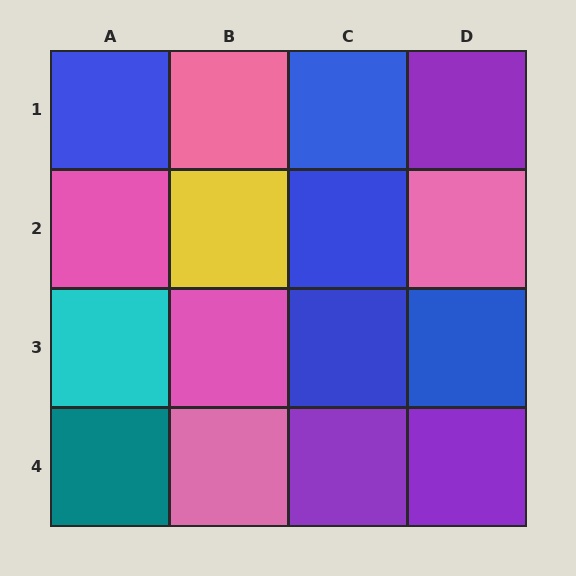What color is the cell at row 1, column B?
Pink.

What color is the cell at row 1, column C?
Blue.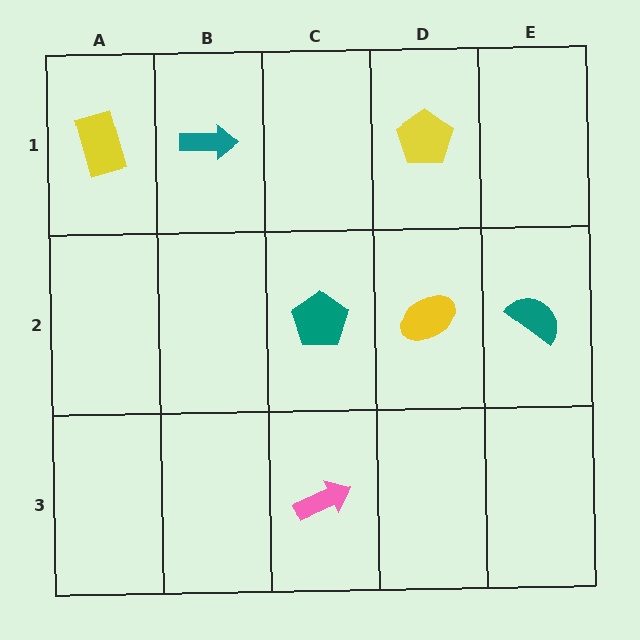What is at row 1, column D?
A yellow pentagon.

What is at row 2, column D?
A yellow ellipse.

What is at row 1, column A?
A yellow rectangle.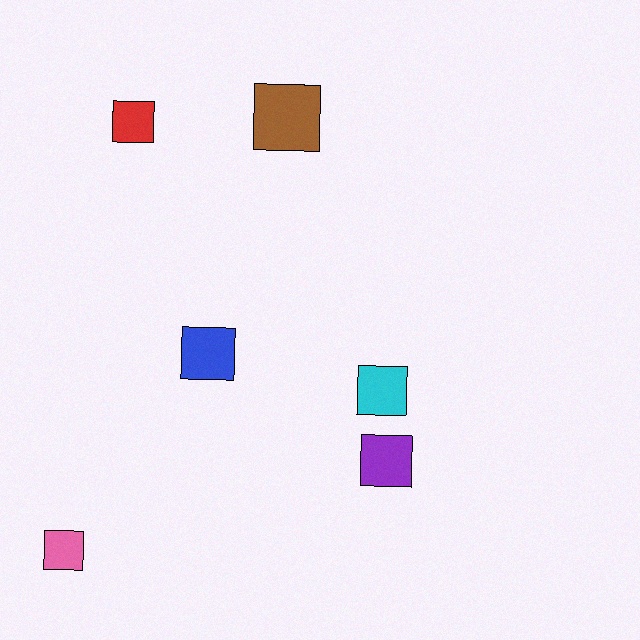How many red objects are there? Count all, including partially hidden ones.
There is 1 red object.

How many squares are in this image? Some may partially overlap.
There are 6 squares.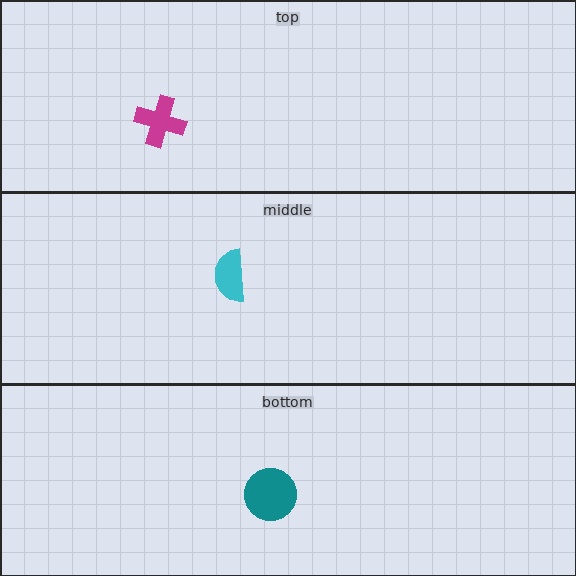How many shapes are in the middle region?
1.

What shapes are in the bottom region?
The teal circle.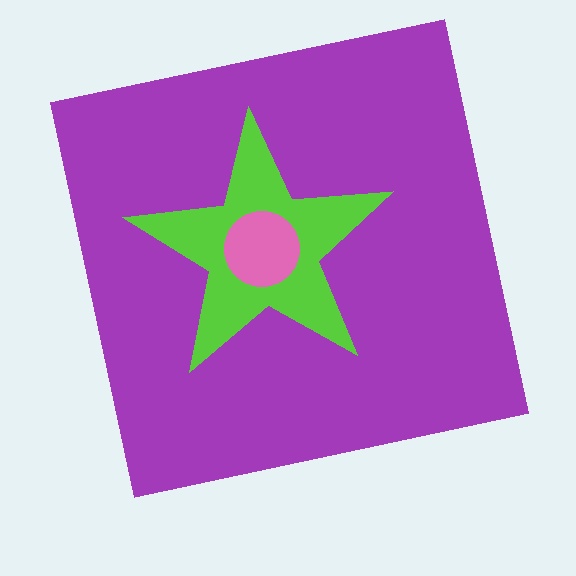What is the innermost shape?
The pink circle.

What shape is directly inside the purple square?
The lime star.